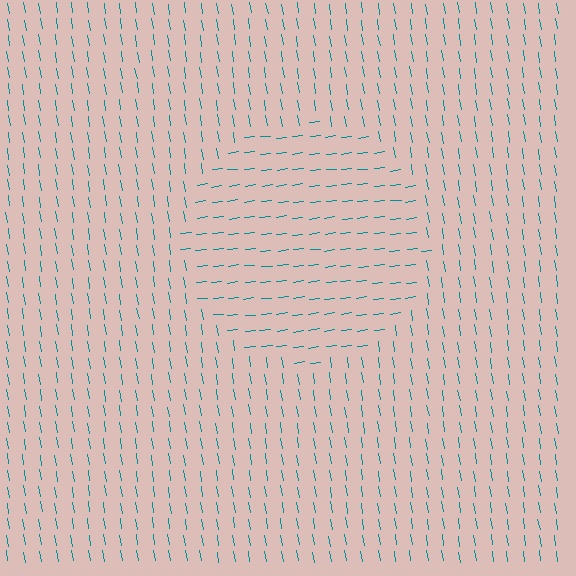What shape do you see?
I see a circle.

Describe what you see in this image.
The image is filled with small teal line segments. A circle region in the image has lines oriented differently from the surrounding lines, creating a visible texture boundary.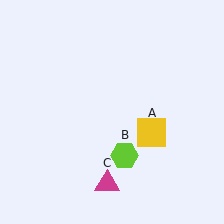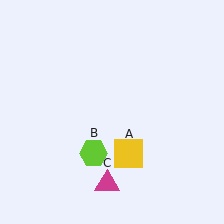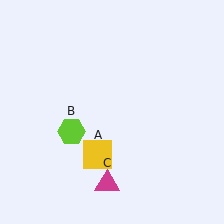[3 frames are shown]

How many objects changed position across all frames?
2 objects changed position: yellow square (object A), lime hexagon (object B).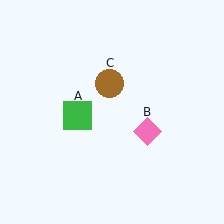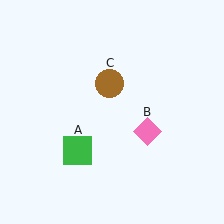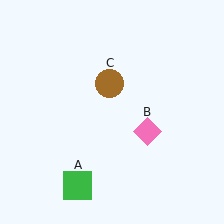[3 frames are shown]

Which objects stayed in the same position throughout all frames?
Pink diamond (object B) and brown circle (object C) remained stationary.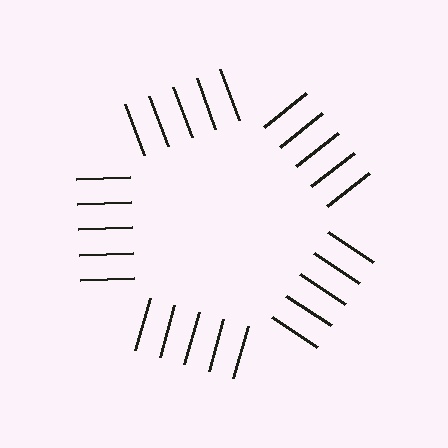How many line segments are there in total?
25 — 5 along each of the 5 edges.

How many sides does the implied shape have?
5 sides — the line-ends trace a pentagon.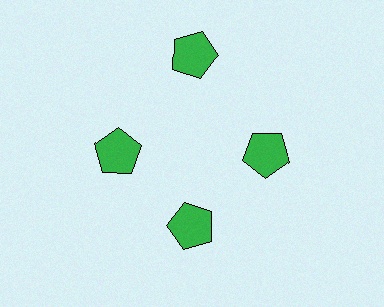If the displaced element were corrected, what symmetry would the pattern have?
It would have 4-fold rotational symmetry — the pattern would map onto itself every 90 degrees.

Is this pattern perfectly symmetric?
No. The 4 green pentagons are arranged in a ring, but one element near the 12 o'clock position is pushed outward from the center, breaking the 4-fold rotational symmetry.